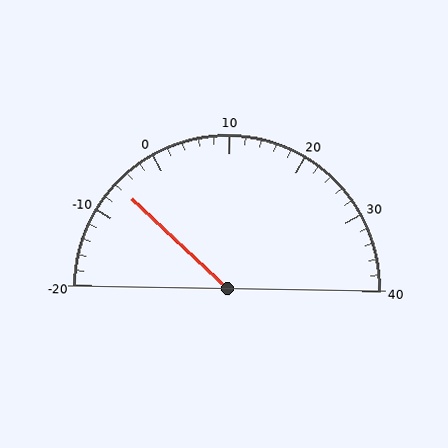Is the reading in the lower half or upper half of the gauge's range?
The reading is in the lower half of the range (-20 to 40).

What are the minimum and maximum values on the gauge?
The gauge ranges from -20 to 40.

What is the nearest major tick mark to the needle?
The nearest major tick mark is -10.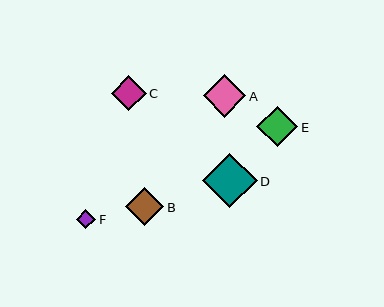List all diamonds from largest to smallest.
From largest to smallest: D, A, E, B, C, F.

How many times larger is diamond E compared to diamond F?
Diamond E is approximately 2.1 times the size of diamond F.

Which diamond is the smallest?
Diamond F is the smallest with a size of approximately 19 pixels.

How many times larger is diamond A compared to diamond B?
Diamond A is approximately 1.1 times the size of diamond B.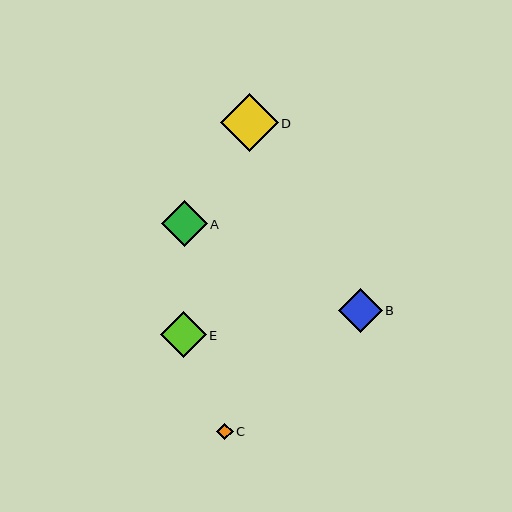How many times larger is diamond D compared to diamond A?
Diamond D is approximately 1.3 times the size of diamond A.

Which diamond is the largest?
Diamond D is the largest with a size of approximately 58 pixels.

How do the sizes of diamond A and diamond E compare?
Diamond A and diamond E are approximately the same size.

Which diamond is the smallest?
Diamond C is the smallest with a size of approximately 17 pixels.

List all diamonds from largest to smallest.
From largest to smallest: D, A, E, B, C.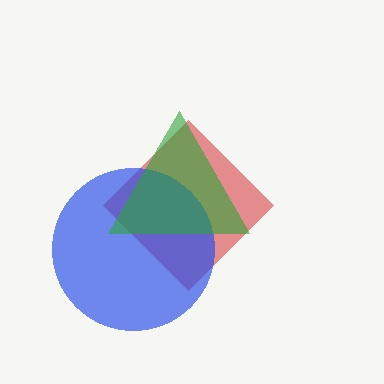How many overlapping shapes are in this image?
There are 3 overlapping shapes in the image.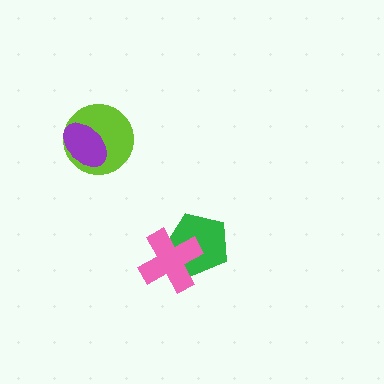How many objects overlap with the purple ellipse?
1 object overlaps with the purple ellipse.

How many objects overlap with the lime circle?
1 object overlaps with the lime circle.